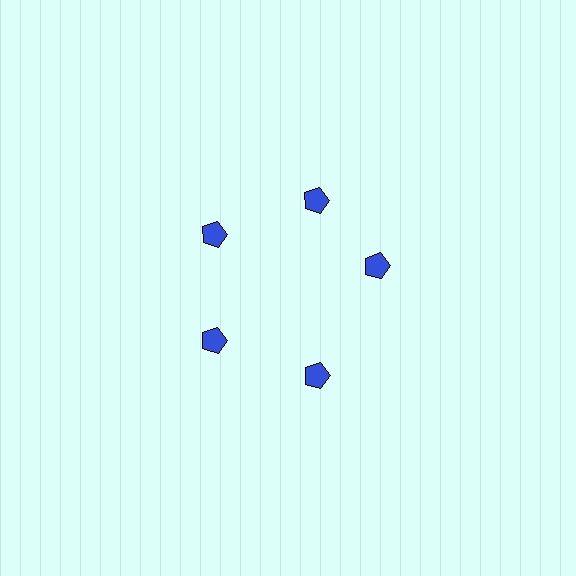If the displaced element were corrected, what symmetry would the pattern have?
It would have 5-fold rotational symmetry — the pattern would map onto itself every 72 degrees.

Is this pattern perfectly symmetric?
No. The 5 blue pentagons are arranged in a ring, but one element near the 3 o'clock position is rotated out of alignment along the ring, breaking the 5-fold rotational symmetry.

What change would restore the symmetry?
The symmetry would be restored by rotating it back into even spacing with its neighbors so that all 5 pentagons sit at equal angles and equal distance from the center.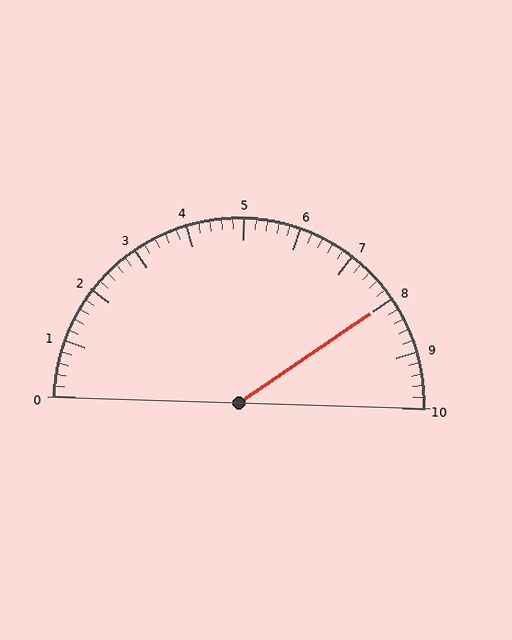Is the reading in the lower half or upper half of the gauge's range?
The reading is in the upper half of the range (0 to 10).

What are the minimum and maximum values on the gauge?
The gauge ranges from 0 to 10.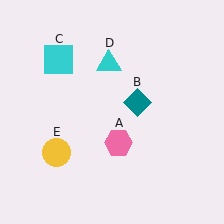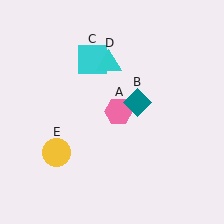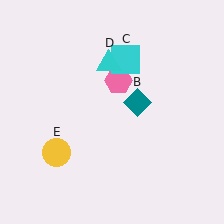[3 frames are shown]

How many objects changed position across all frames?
2 objects changed position: pink hexagon (object A), cyan square (object C).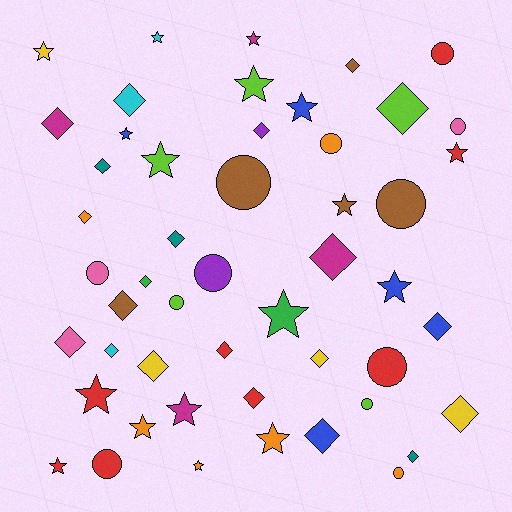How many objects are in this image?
There are 50 objects.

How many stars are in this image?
There are 17 stars.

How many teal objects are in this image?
There are 3 teal objects.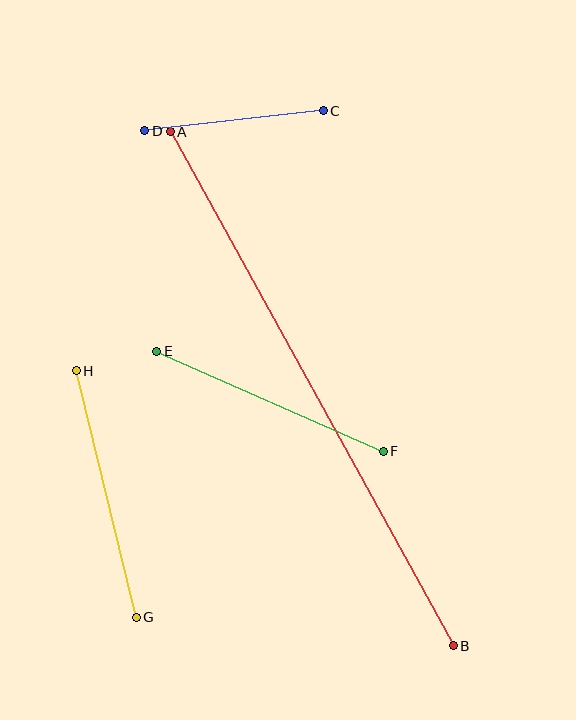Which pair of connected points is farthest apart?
Points A and B are farthest apart.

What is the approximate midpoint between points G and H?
The midpoint is at approximately (106, 494) pixels.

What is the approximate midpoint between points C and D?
The midpoint is at approximately (234, 121) pixels.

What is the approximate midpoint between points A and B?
The midpoint is at approximately (312, 389) pixels.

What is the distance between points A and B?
The distance is approximately 587 pixels.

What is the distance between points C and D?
The distance is approximately 180 pixels.